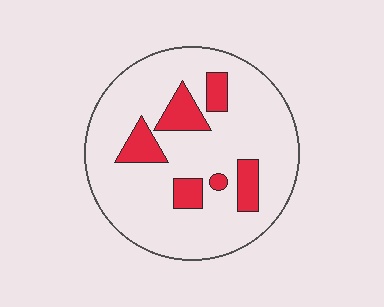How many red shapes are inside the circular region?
6.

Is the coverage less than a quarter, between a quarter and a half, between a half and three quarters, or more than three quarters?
Less than a quarter.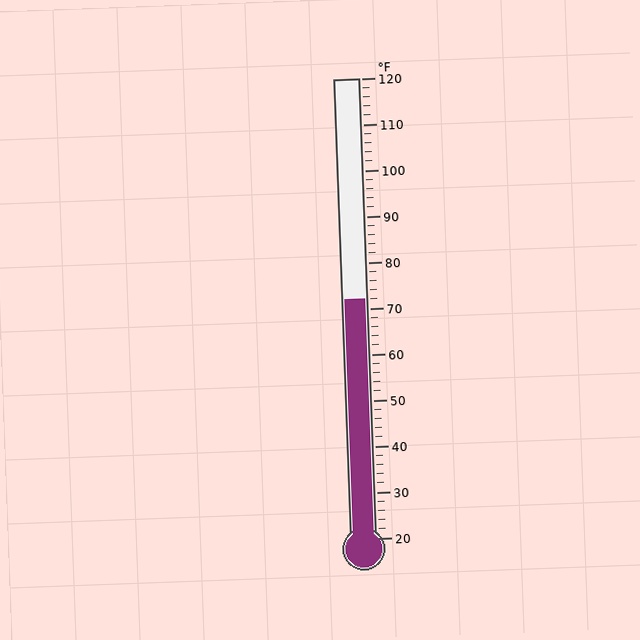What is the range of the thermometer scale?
The thermometer scale ranges from 20°F to 120°F.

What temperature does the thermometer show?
The thermometer shows approximately 72°F.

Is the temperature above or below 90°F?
The temperature is below 90°F.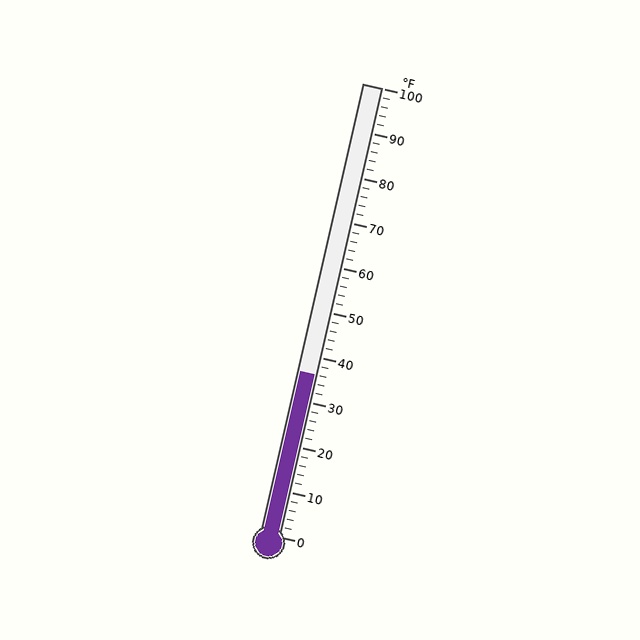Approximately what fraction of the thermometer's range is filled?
The thermometer is filled to approximately 35% of its range.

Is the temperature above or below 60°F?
The temperature is below 60°F.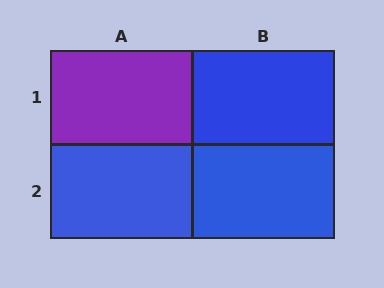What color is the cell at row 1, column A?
Purple.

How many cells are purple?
1 cell is purple.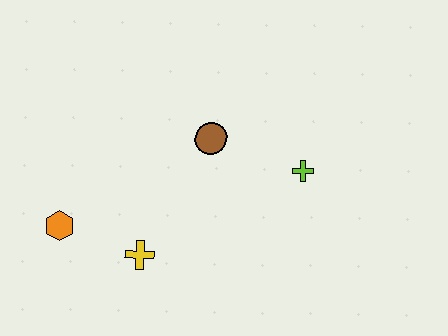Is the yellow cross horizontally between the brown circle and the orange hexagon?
Yes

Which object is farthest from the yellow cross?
The lime cross is farthest from the yellow cross.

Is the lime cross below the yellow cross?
No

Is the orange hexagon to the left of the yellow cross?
Yes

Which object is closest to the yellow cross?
The orange hexagon is closest to the yellow cross.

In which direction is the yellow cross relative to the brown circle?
The yellow cross is below the brown circle.